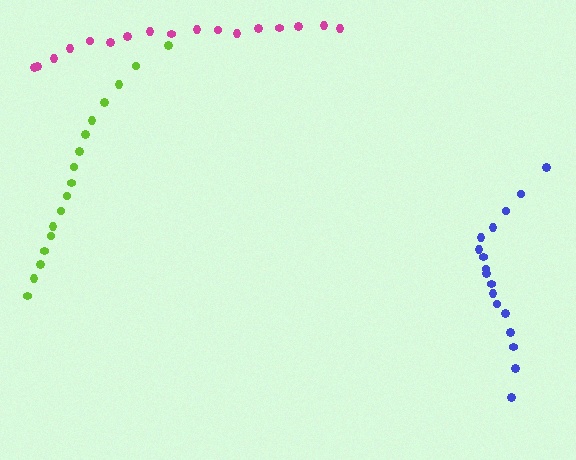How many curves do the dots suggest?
There are 3 distinct paths.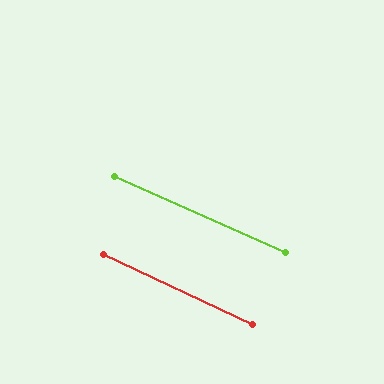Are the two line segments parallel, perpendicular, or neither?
Parallel — their directions differ by only 1.5°.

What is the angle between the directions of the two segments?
Approximately 2 degrees.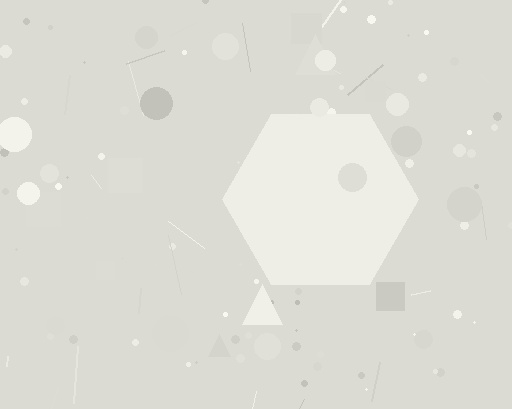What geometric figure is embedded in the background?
A hexagon is embedded in the background.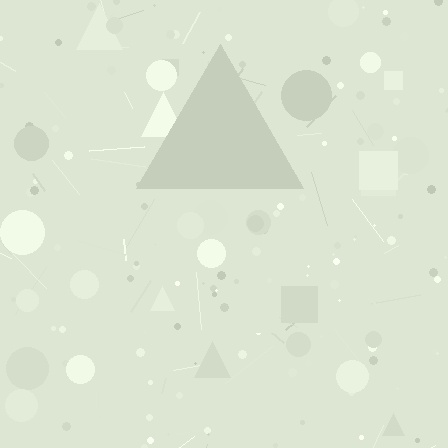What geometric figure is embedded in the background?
A triangle is embedded in the background.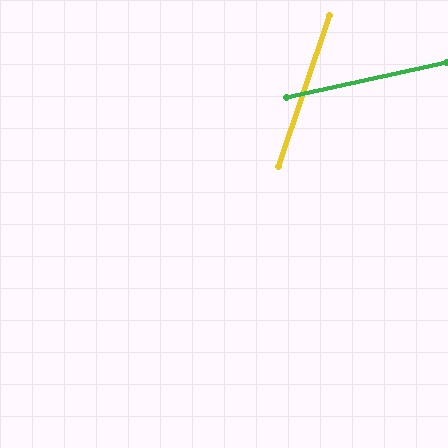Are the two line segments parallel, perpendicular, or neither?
Neither parallel nor perpendicular — they differ by about 59°.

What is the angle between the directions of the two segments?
Approximately 59 degrees.